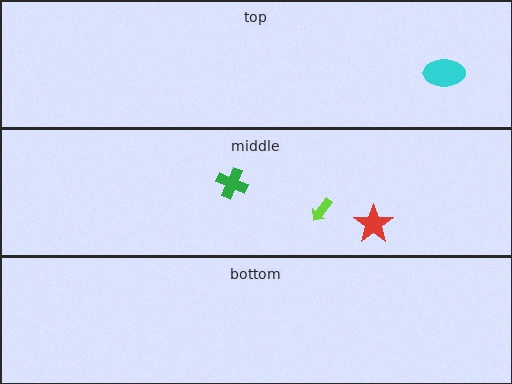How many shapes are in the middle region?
3.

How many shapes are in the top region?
1.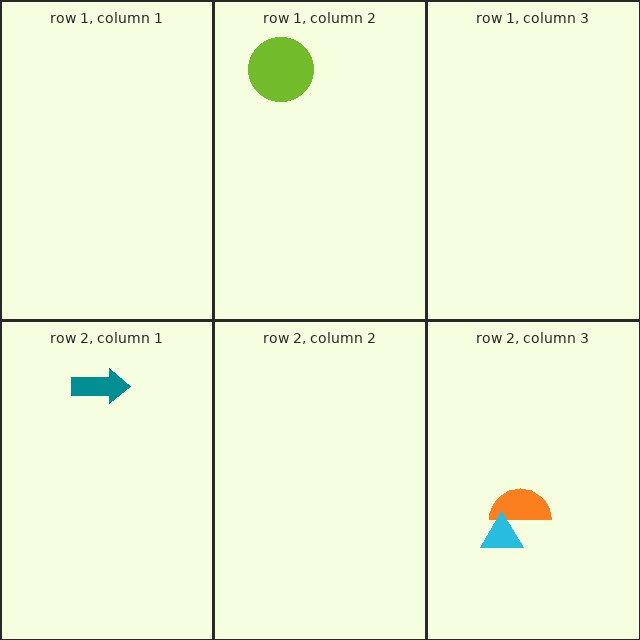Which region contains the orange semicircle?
The row 2, column 3 region.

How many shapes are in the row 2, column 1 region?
1.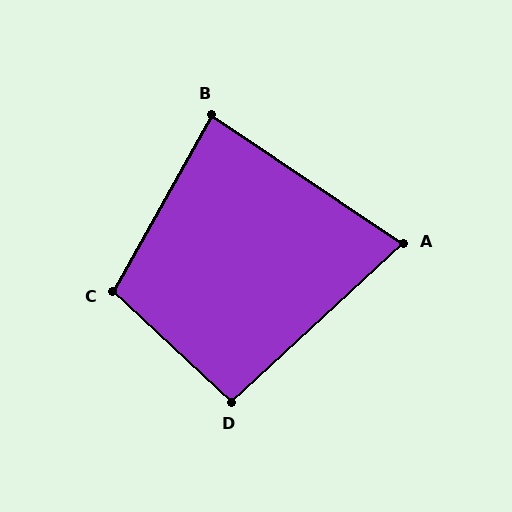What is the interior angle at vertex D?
Approximately 95 degrees (approximately right).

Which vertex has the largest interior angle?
C, at approximately 104 degrees.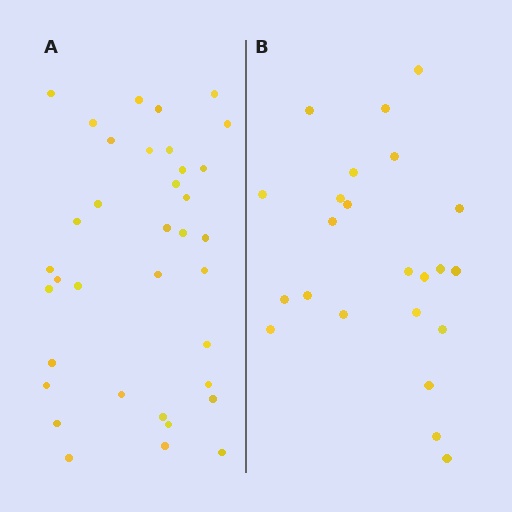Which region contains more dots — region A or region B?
Region A (the left region) has more dots.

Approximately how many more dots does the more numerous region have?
Region A has approximately 15 more dots than region B.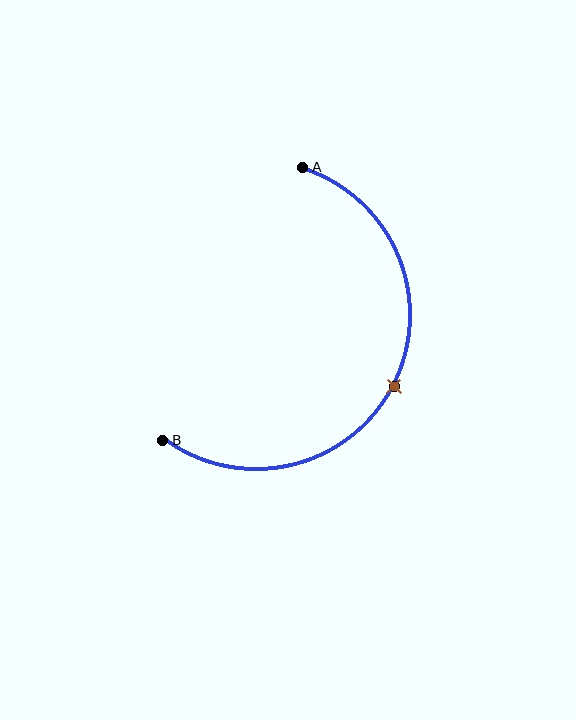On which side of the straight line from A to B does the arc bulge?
The arc bulges to the right of the straight line connecting A and B.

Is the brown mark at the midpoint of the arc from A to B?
Yes. The brown mark lies on the arc at equal arc-length from both A and B — it is the arc midpoint.